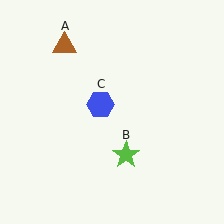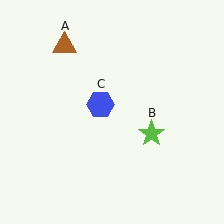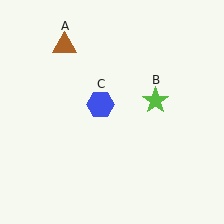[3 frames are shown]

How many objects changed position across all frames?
1 object changed position: lime star (object B).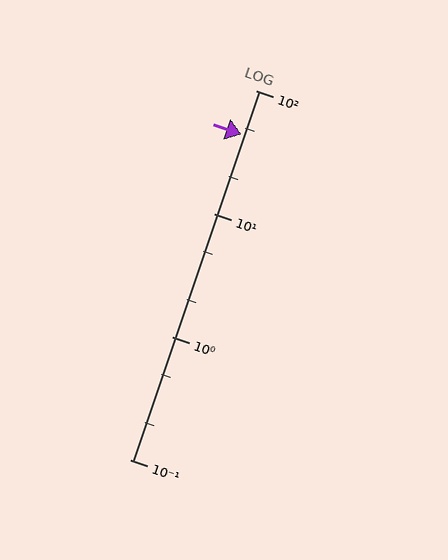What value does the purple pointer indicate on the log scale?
The pointer indicates approximately 44.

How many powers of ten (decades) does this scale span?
The scale spans 3 decades, from 0.1 to 100.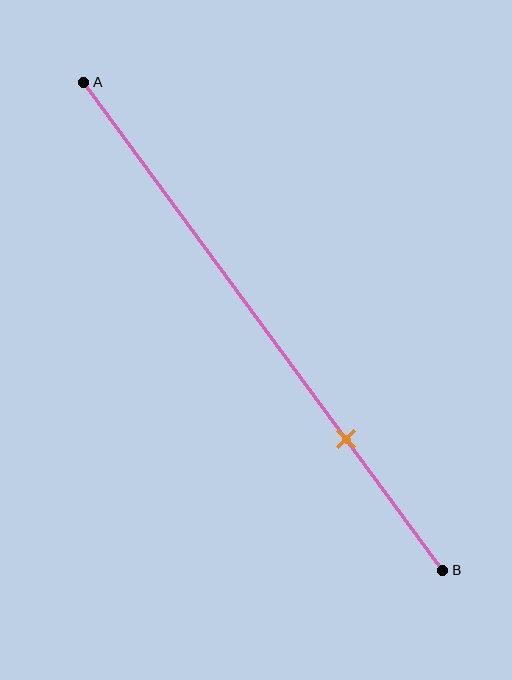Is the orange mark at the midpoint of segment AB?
No, the mark is at about 75% from A, not at the 50% midpoint.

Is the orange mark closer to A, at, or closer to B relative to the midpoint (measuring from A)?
The orange mark is closer to point B than the midpoint of segment AB.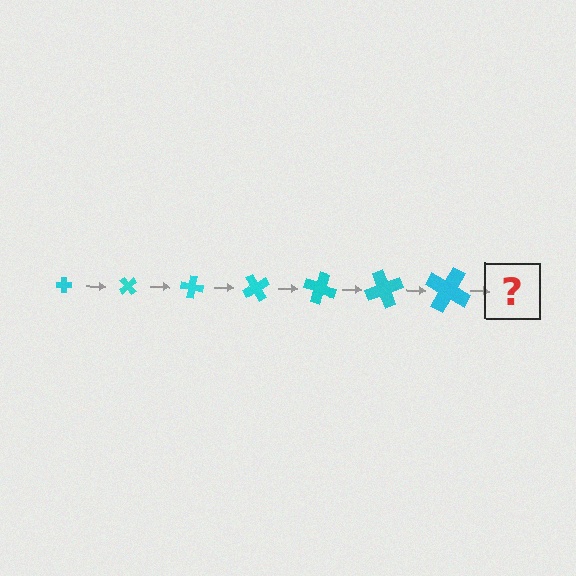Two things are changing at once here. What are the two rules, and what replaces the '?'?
The two rules are that the cross grows larger each step and it rotates 50 degrees each step. The '?' should be a cross, larger than the previous one and rotated 350 degrees from the start.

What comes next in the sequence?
The next element should be a cross, larger than the previous one and rotated 350 degrees from the start.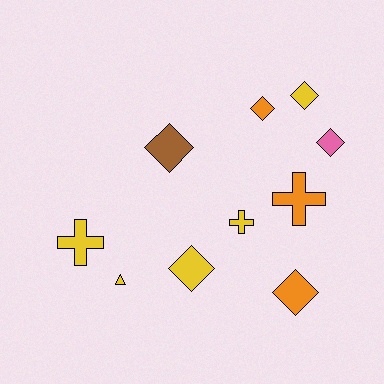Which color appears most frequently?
Yellow, with 5 objects.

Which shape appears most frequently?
Diamond, with 6 objects.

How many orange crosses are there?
There is 1 orange cross.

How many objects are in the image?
There are 10 objects.